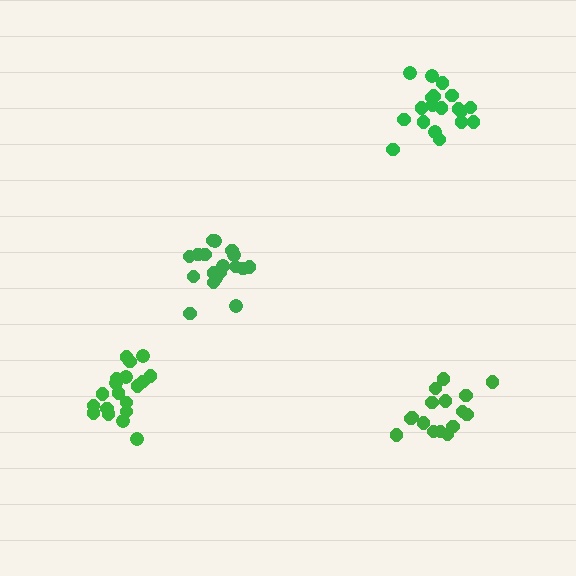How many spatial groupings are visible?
There are 4 spatial groupings.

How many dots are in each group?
Group 1: 18 dots, Group 2: 16 dots, Group 3: 20 dots, Group 4: 19 dots (73 total).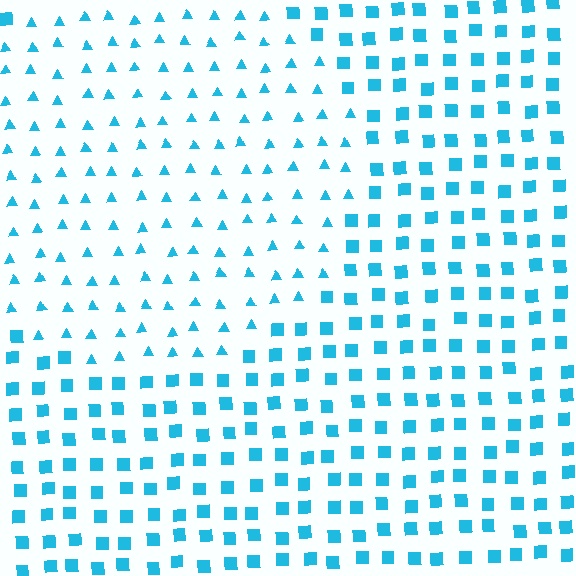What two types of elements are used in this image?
The image uses triangles inside the circle region and squares outside it.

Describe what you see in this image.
The image is filled with small cyan elements arranged in a uniform grid. A circle-shaped region contains triangles, while the surrounding area contains squares. The boundary is defined purely by the change in element shape.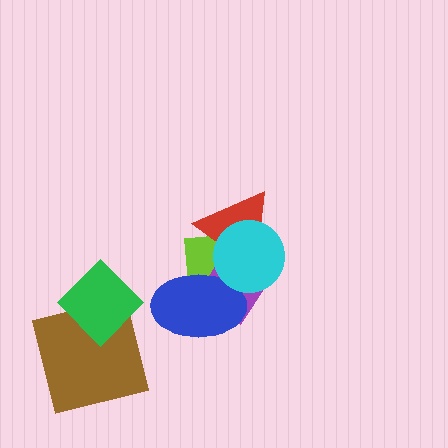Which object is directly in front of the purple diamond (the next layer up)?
The red triangle is directly in front of the purple diamond.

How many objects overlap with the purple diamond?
4 objects overlap with the purple diamond.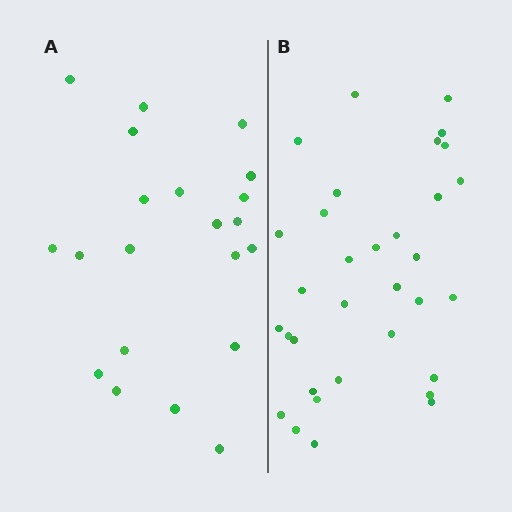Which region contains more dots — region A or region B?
Region B (the right region) has more dots.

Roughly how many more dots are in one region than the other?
Region B has roughly 12 or so more dots than region A.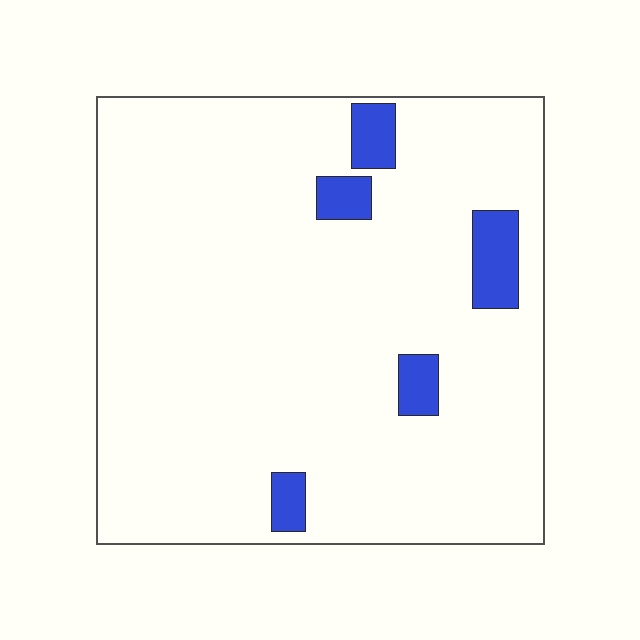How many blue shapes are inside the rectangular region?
5.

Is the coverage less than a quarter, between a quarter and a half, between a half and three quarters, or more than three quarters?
Less than a quarter.